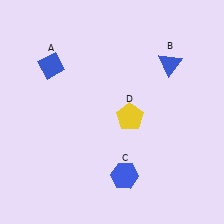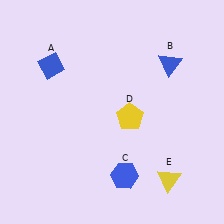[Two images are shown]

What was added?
A yellow triangle (E) was added in Image 2.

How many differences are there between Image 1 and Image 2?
There is 1 difference between the two images.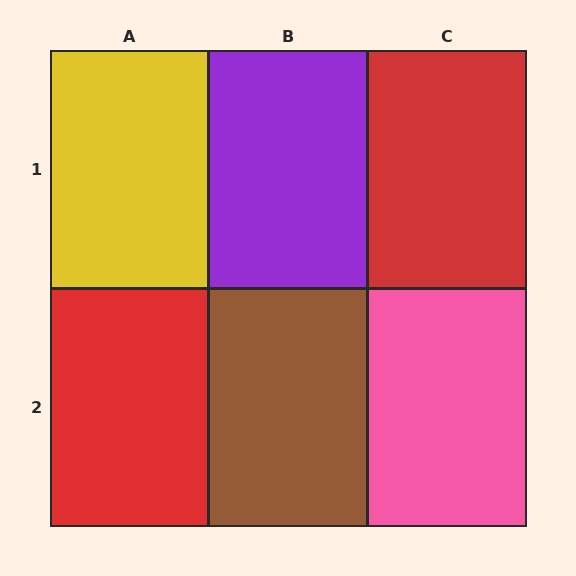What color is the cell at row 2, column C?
Pink.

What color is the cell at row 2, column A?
Red.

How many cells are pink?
1 cell is pink.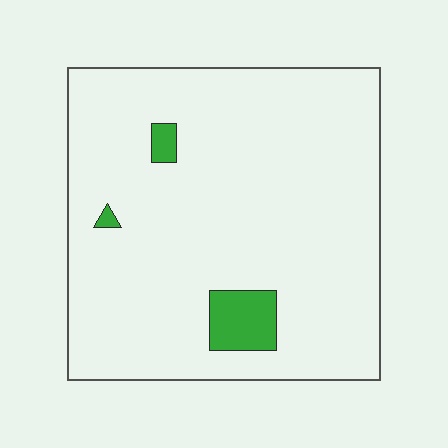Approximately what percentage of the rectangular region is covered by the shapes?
Approximately 5%.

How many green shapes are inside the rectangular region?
3.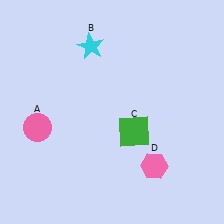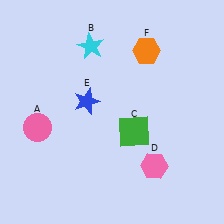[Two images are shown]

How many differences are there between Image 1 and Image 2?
There are 2 differences between the two images.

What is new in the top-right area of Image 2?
An orange hexagon (F) was added in the top-right area of Image 2.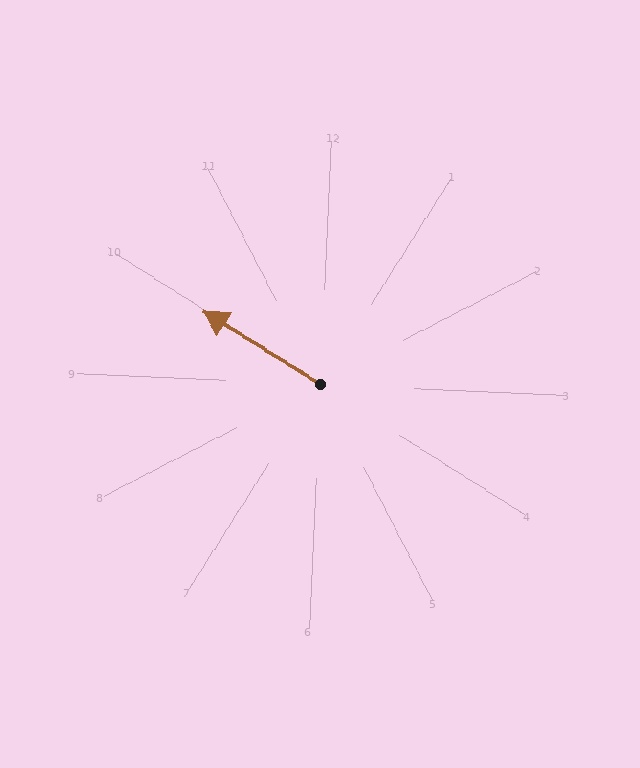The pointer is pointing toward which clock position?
Roughly 10 o'clock.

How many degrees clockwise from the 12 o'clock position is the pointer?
Approximately 299 degrees.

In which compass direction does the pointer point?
Northwest.